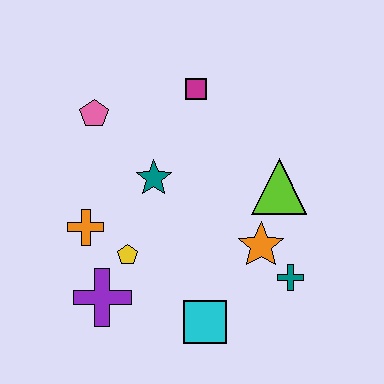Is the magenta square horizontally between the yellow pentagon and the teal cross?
Yes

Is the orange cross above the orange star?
Yes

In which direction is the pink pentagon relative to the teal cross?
The pink pentagon is to the left of the teal cross.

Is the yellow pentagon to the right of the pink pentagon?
Yes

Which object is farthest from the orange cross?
The teal cross is farthest from the orange cross.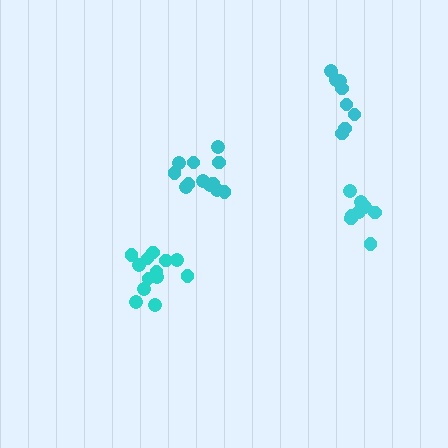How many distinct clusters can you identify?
There are 4 distinct clusters.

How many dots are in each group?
Group 1: 8 dots, Group 2: 12 dots, Group 3: 13 dots, Group 4: 10 dots (43 total).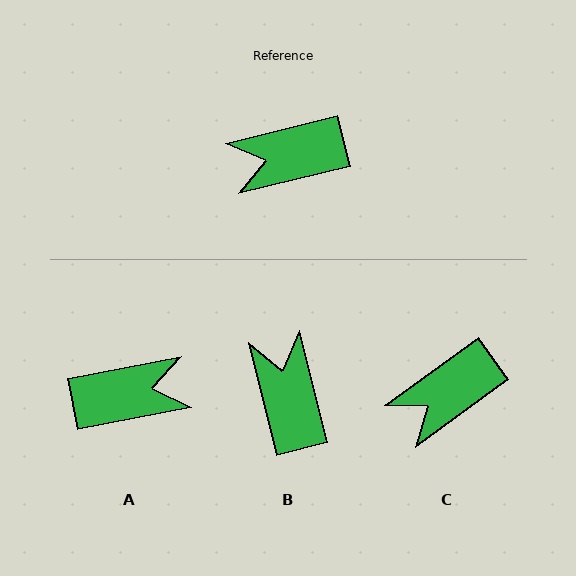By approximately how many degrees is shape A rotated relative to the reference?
Approximately 177 degrees counter-clockwise.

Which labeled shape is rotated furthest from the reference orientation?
A, about 177 degrees away.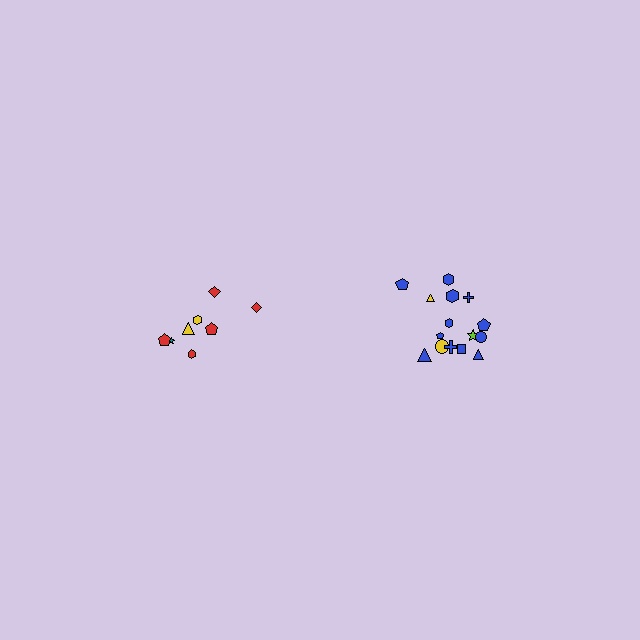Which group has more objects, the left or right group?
The right group.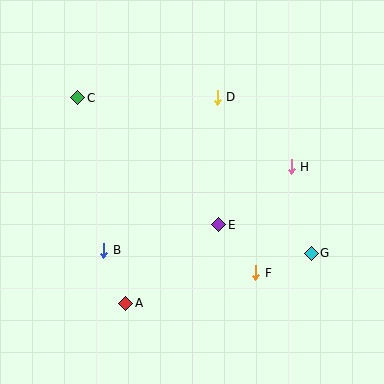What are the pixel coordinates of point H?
Point H is at (291, 167).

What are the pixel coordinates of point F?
Point F is at (256, 273).